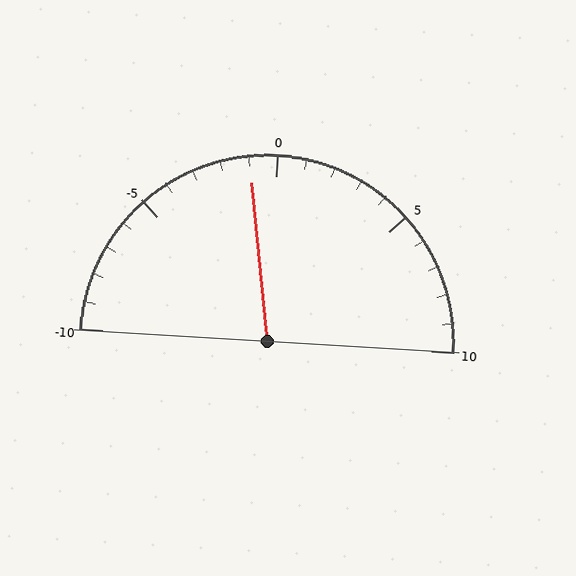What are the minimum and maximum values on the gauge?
The gauge ranges from -10 to 10.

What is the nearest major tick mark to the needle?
The nearest major tick mark is 0.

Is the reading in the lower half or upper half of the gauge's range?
The reading is in the lower half of the range (-10 to 10).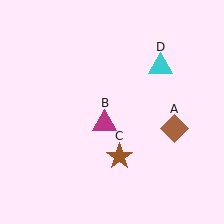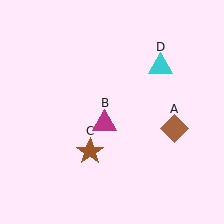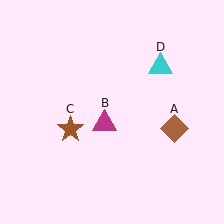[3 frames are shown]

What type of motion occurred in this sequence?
The brown star (object C) rotated clockwise around the center of the scene.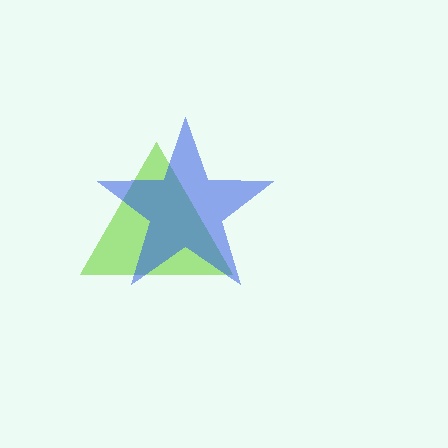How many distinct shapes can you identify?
There are 2 distinct shapes: a lime triangle, a blue star.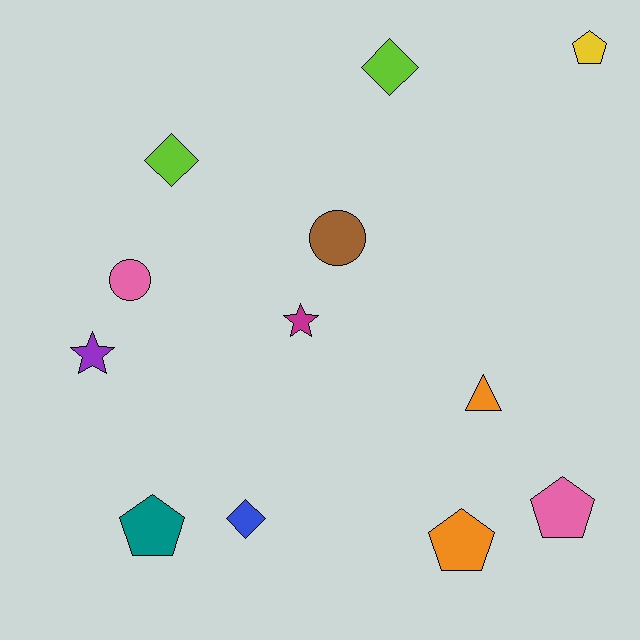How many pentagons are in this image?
There are 4 pentagons.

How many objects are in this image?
There are 12 objects.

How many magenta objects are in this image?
There is 1 magenta object.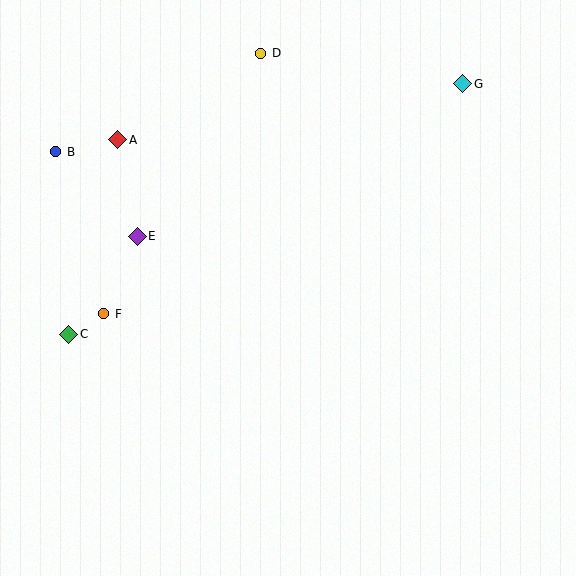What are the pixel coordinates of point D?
Point D is at (261, 53).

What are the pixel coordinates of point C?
Point C is at (69, 334).